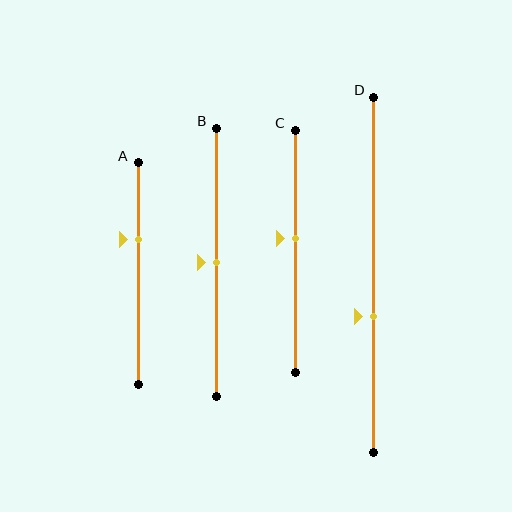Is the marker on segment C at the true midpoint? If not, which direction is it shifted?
No, the marker on segment C is shifted upward by about 5% of the segment length.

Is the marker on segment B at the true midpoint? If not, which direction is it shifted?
Yes, the marker on segment B is at the true midpoint.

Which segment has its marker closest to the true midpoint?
Segment B has its marker closest to the true midpoint.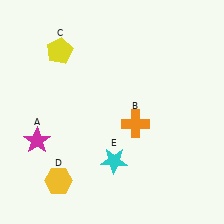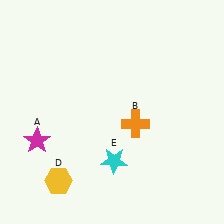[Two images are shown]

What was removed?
The yellow pentagon (C) was removed in Image 2.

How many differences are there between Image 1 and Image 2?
There is 1 difference between the two images.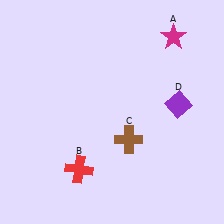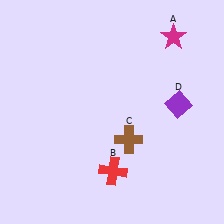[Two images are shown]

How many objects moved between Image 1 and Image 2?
1 object moved between the two images.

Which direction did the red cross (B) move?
The red cross (B) moved right.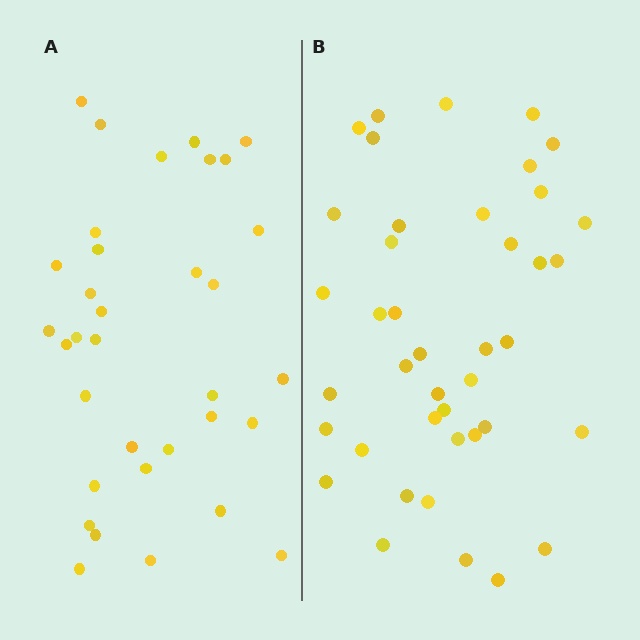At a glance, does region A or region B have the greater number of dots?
Region B (the right region) has more dots.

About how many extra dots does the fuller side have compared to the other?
Region B has roughly 8 or so more dots than region A.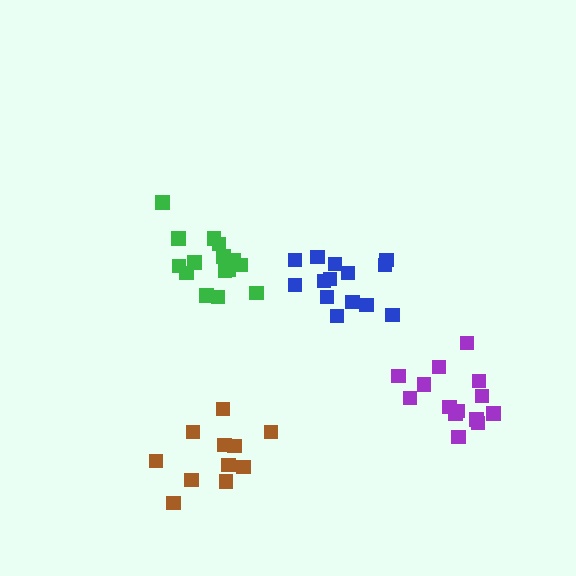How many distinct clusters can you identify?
There are 4 distinct clusters.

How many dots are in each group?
Group 1: 15 dots, Group 2: 14 dots, Group 3: 11 dots, Group 4: 14 dots (54 total).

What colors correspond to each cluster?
The clusters are colored: green, blue, brown, purple.